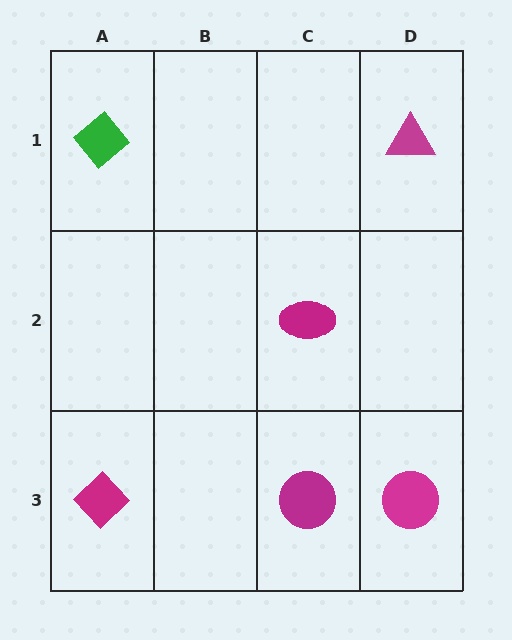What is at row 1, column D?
A magenta triangle.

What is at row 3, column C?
A magenta circle.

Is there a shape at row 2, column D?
No, that cell is empty.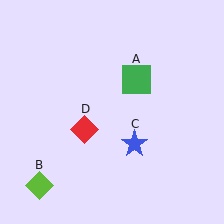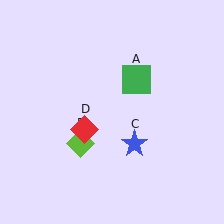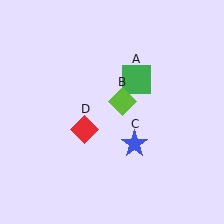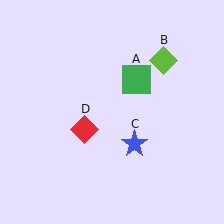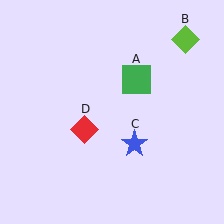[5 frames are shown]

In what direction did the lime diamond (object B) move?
The lime diamond (object B) moved up and to the right.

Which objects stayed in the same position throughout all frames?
Green square (object A) and blue star (object C) and red diamond (object D) remained stationary.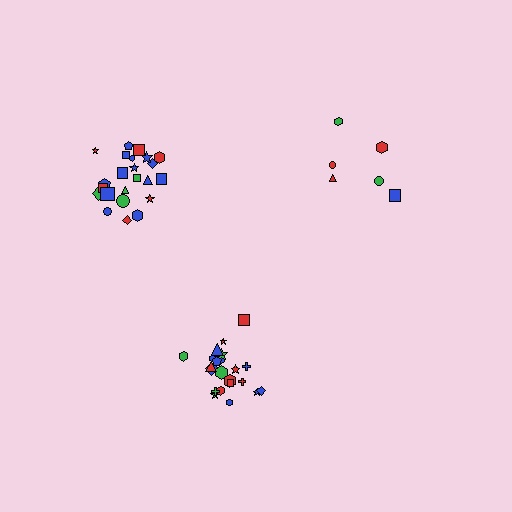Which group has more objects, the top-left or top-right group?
The top-left group.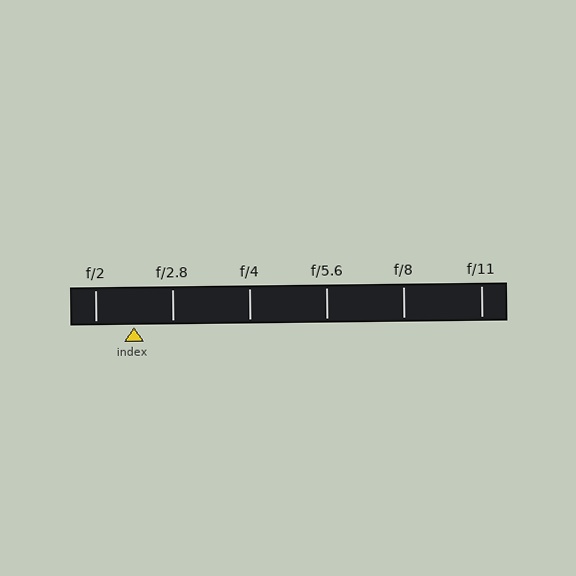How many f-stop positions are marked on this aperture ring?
There are 6 f-stop positions marked.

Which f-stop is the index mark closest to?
The index mark is closest to f/2.8.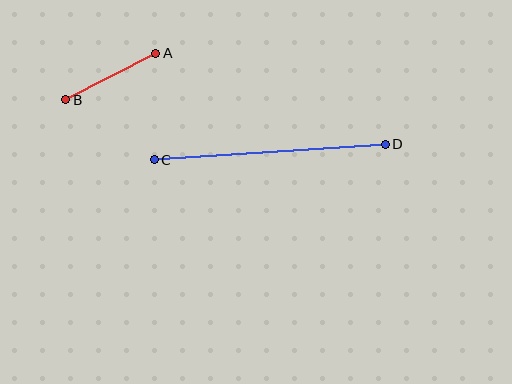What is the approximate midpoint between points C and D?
The midpoint is at approximately (270, 152) pixels.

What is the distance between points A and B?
The distance is approximately 101 pixels.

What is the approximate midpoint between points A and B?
The midpoint is at approximately (111, 76) pixels.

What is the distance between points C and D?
The distance is approximately 232 pixels.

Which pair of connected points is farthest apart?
Points C and D are farthest apart.